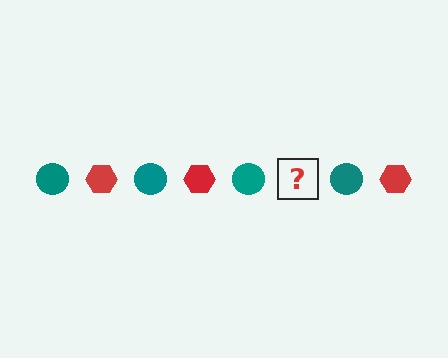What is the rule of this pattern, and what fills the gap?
The rule is that the pattern alternates between teal circle and red hexagon. The gap should be filled with a red hexagon.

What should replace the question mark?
The question mark should be replaced with a red hexagon.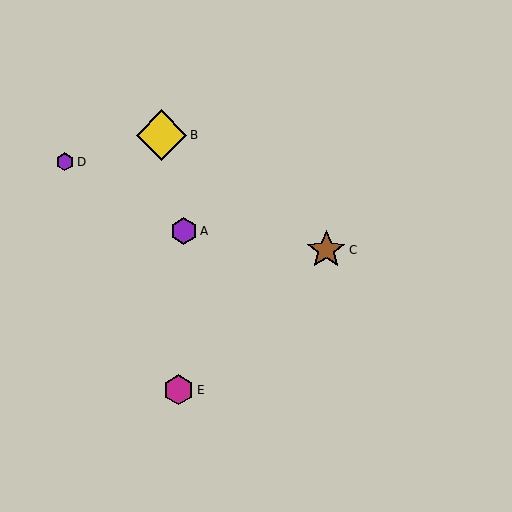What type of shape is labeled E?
Shape E is a magenta hexagon.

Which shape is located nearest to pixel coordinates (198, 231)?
The purple hexagon (labeled A) at (184, 231) is nearest to that location.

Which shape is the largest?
The yellow diamond (labeled B) is the largest.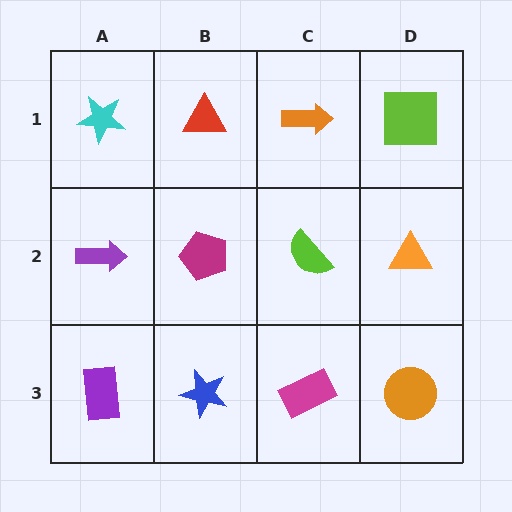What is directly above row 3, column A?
A purple arrow.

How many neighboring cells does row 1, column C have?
3.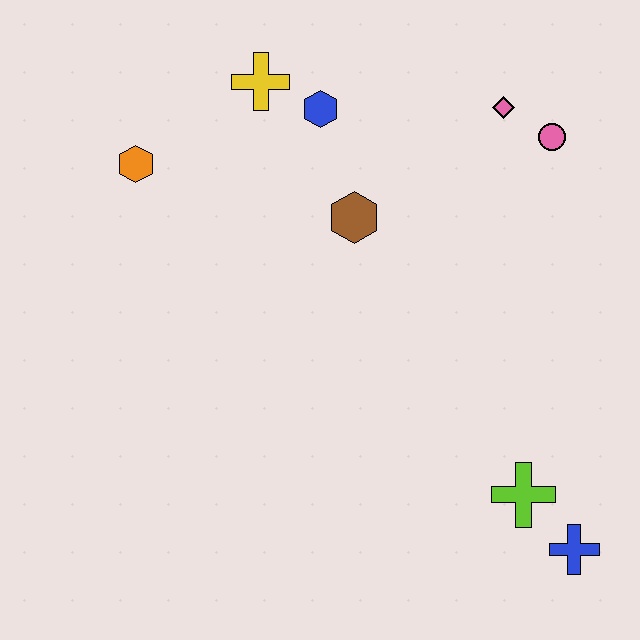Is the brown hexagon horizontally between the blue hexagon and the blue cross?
Yes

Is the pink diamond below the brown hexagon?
No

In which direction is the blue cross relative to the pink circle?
The blue cross is below the pink circle.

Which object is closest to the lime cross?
The blue cross is closest to the lime cross.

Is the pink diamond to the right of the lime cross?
No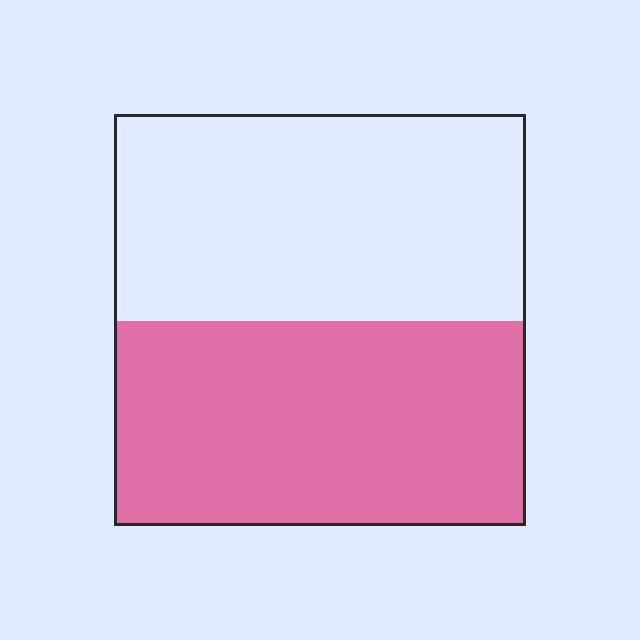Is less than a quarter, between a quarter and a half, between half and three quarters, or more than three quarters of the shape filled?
Between a quarter and a half.